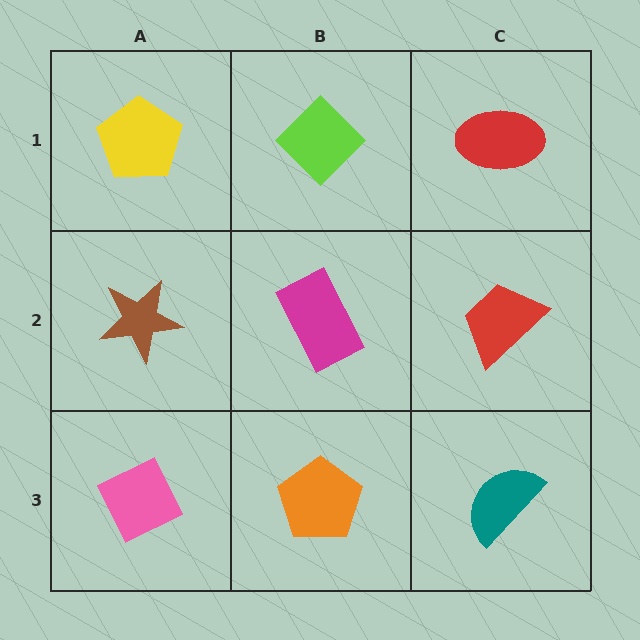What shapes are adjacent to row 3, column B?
A magenta rectangle (row 2, column B), a pink diamond (row 3, column A), a teal semicircle (row 3, column C).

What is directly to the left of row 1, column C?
A lime diamond.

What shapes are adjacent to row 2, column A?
A yellow pentagon (row 1, column A), a pink diamond (row 3, column A), a magenta rectangle (row 2, column B).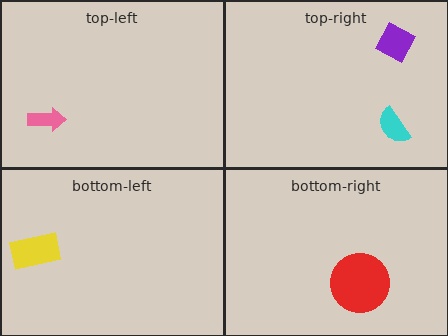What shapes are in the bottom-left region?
The yellow rectangle.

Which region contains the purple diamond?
The top-right region.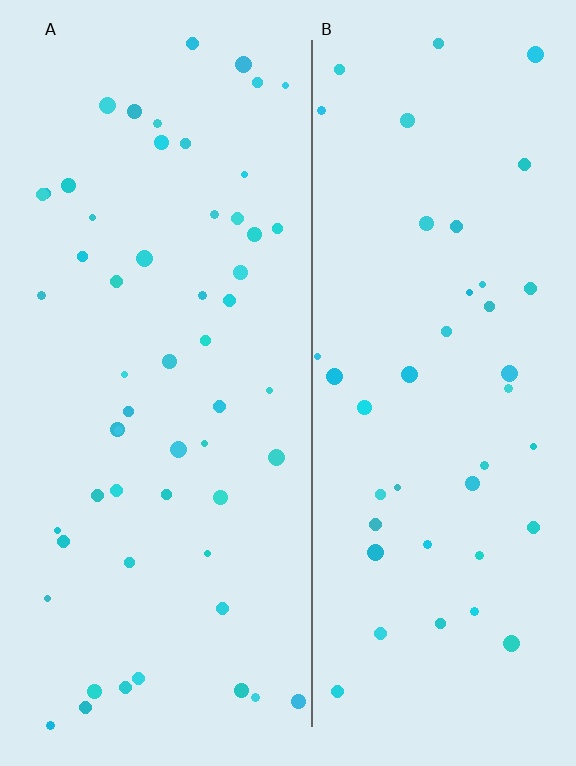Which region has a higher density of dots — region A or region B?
A (the left).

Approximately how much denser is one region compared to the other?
Approximately 1.3× — region A over region B.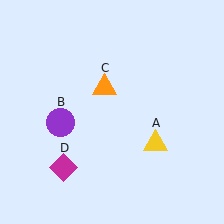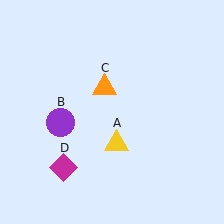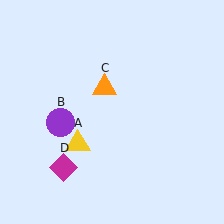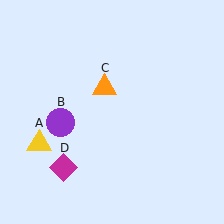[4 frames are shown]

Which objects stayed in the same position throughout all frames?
Purple circle (object B) and orange triangle (object C) and magenta diamond (object D) remained stationary.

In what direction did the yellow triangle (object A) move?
The yellow triangle (object A) moved left.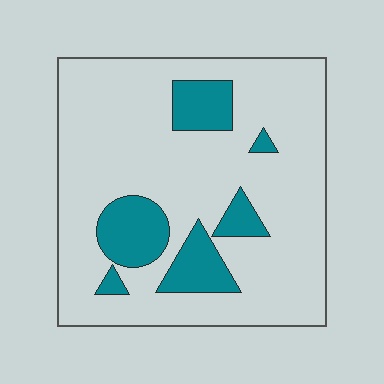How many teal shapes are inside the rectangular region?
6.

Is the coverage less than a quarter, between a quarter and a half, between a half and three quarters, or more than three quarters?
Less than a quarter.